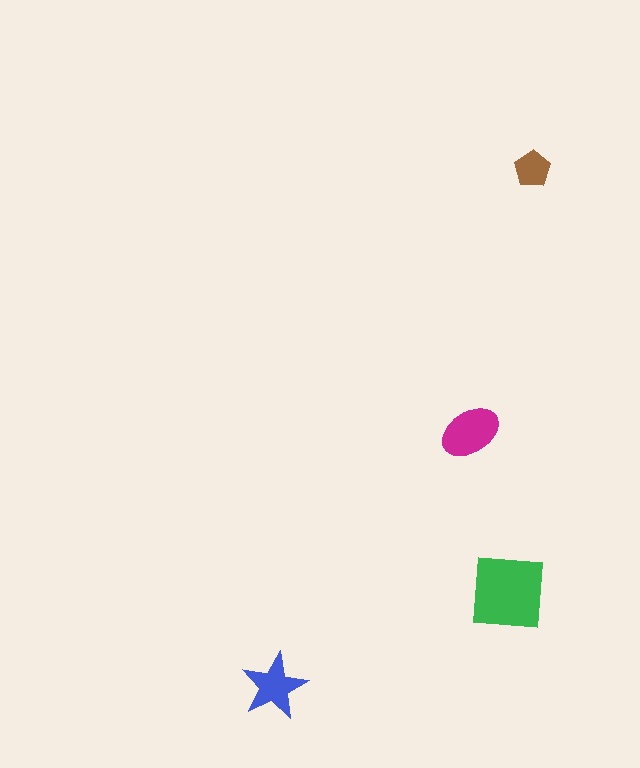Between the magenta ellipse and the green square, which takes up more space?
The green square.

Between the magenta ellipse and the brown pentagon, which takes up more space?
The magenta ellipse.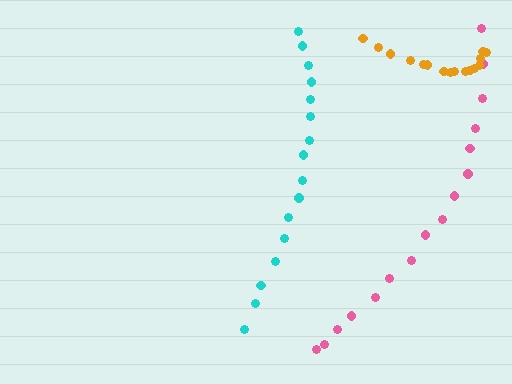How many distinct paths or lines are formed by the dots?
There are 3 distinct paths.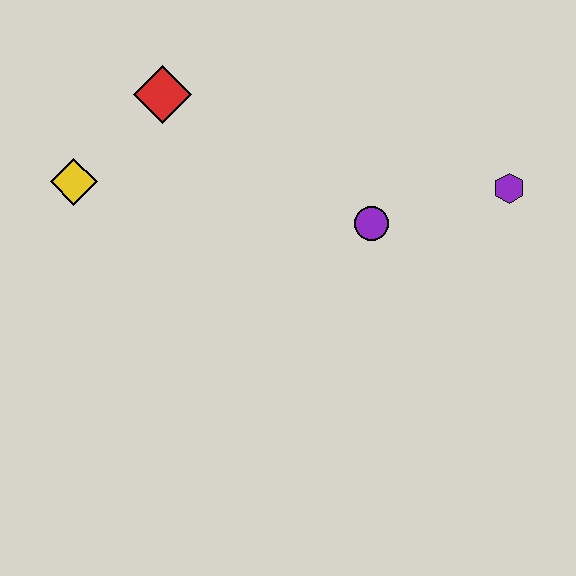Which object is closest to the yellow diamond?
The red diamond is closest to the yellow diamond.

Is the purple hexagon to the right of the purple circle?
Yes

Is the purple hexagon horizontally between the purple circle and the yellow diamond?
No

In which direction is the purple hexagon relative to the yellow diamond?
The purple hexagon is to the right of the yellow diamond.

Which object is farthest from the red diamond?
The purple hexagon is farthest from the red diamond.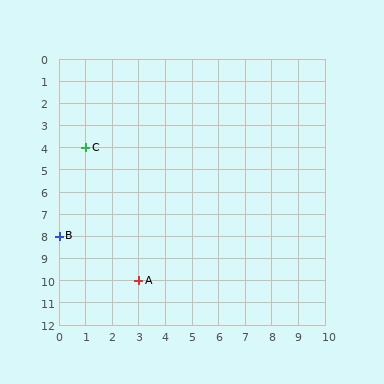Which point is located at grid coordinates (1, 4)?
Point C is at (1, 4).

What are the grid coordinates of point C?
Point C is at grid coordinates (1, 4).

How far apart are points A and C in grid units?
Points A and C are 2 columns and 6 rows apart (about 6.3 grid units diagonally).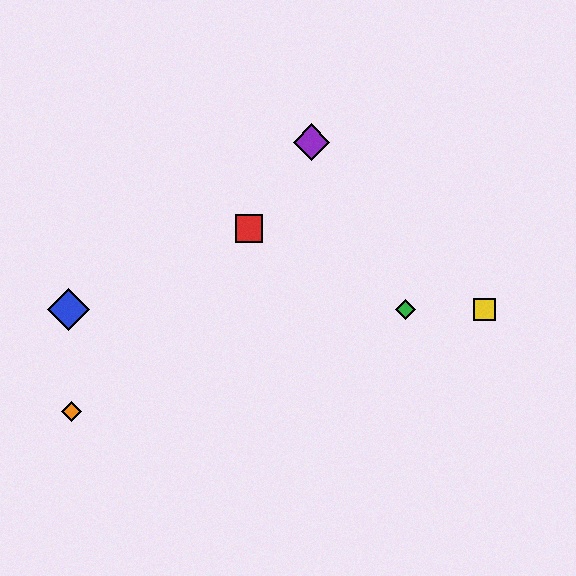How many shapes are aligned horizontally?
3 shapes (the blue diamond, the green diamond, the yellow square) are aligned horizontally.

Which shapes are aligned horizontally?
The blue diamond, the green diamond, the yellow square are aligned horizontally.